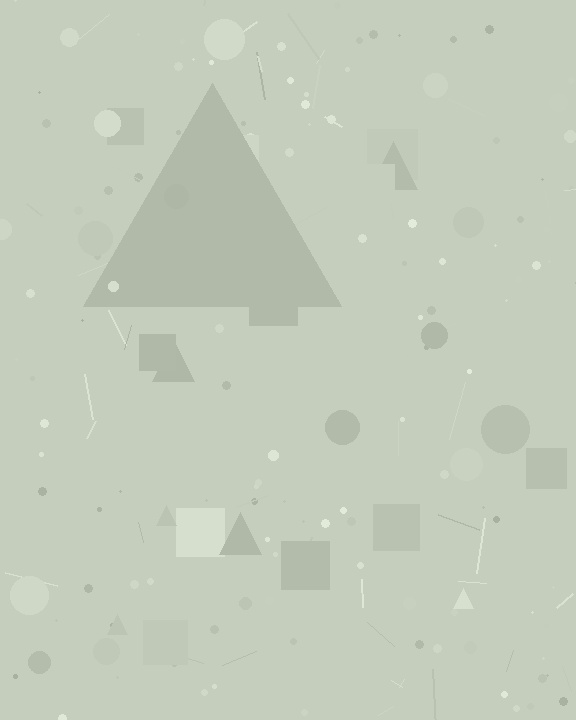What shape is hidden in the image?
A triangle is hidden in the image.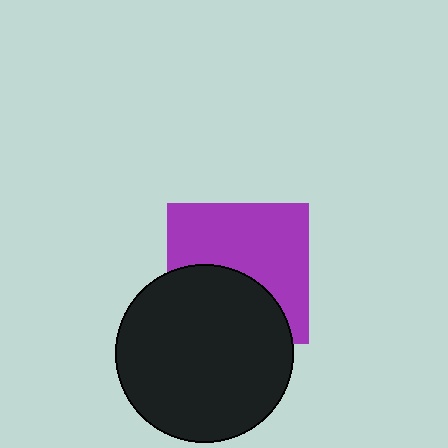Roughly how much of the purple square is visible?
About half of it is visible (roughly 59%).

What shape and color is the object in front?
The object in front is a black circle.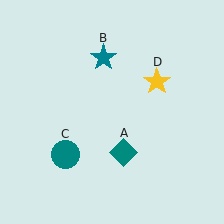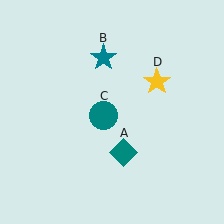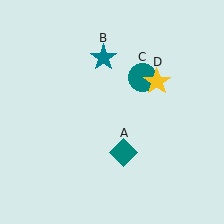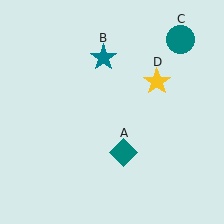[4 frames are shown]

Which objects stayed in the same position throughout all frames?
Teal diamond (object A) and teal star (object B) and yellow star (object D) remained stationary.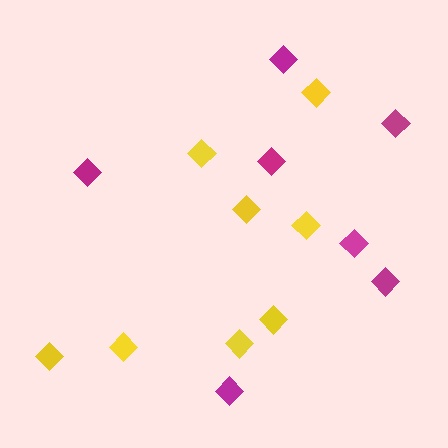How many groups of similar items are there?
There are 2 groups: one group of yellow diamonds (8) and one group of magenta diamonds (7).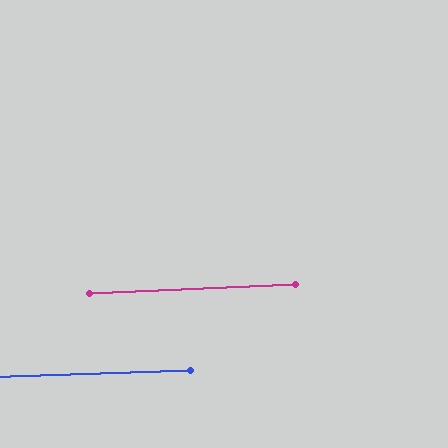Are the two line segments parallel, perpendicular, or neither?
Parallel — their directions differ by only 0.8°.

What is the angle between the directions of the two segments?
Approximately 1 degree.